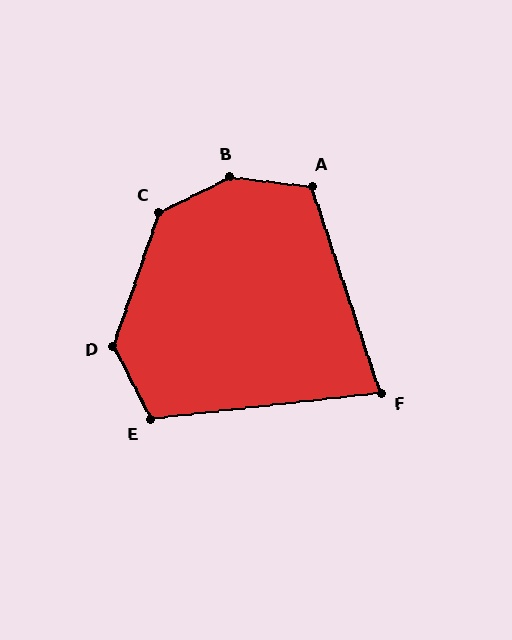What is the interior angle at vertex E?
Approximately 110 degrees (obtuse).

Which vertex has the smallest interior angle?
F, at approximately 78 degrees.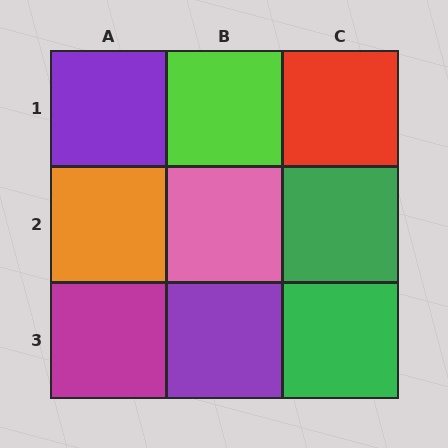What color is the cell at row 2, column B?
Pink.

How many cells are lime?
1 cell is lime.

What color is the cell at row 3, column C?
Green.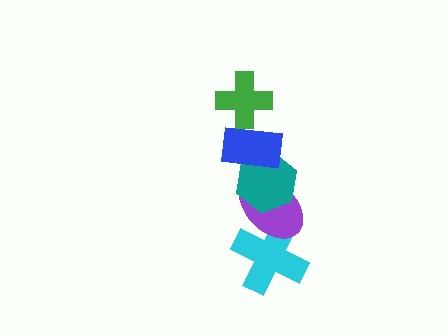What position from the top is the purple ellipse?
The purple ellipse is 4th from the top.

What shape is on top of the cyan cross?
The purple ellipse is on top of the cyan cross.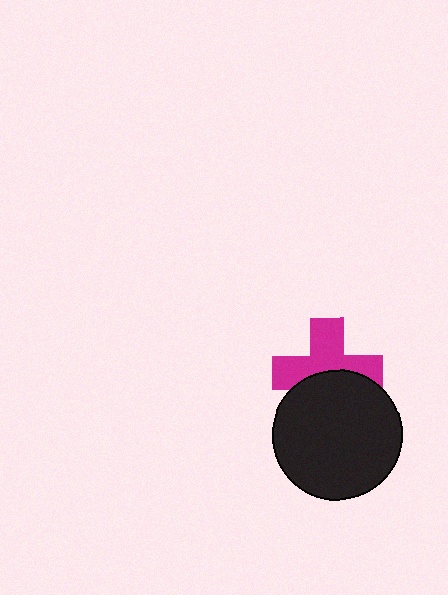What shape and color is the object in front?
The object in front is a black circle.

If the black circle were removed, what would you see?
You would see the complete magenta cross.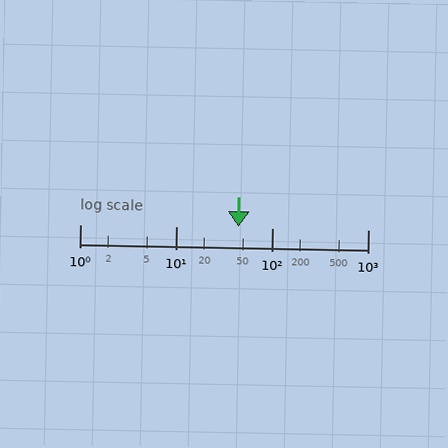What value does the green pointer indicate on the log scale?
The pointer indicates approximately 45.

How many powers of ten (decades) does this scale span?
The scale spans 3 decades, from 1 to 1000.